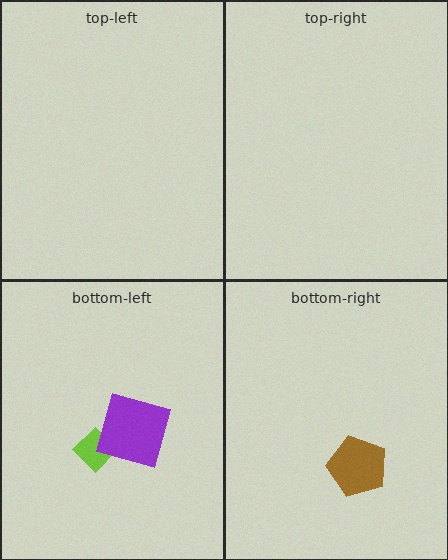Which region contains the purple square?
The bottom-left region.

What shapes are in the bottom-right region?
The brown pentagon.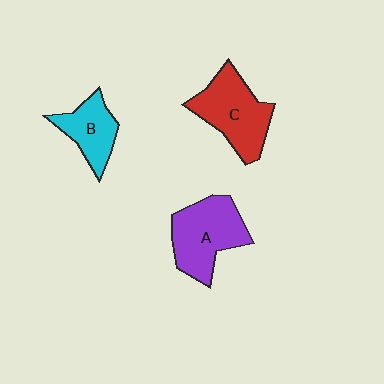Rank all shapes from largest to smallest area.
From largest to smallest: A (purple), C (red), B (cyan).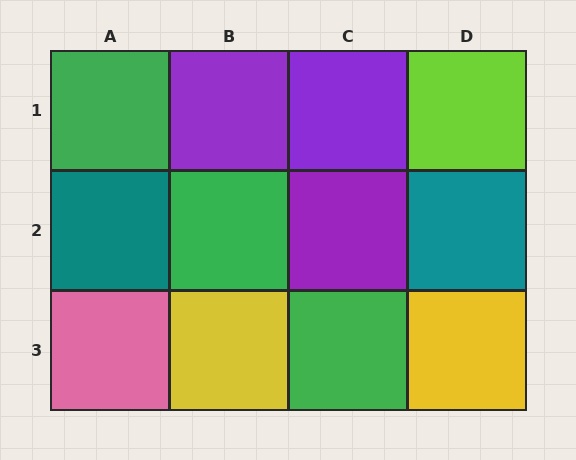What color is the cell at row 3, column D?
Yellow.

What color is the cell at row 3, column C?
Green.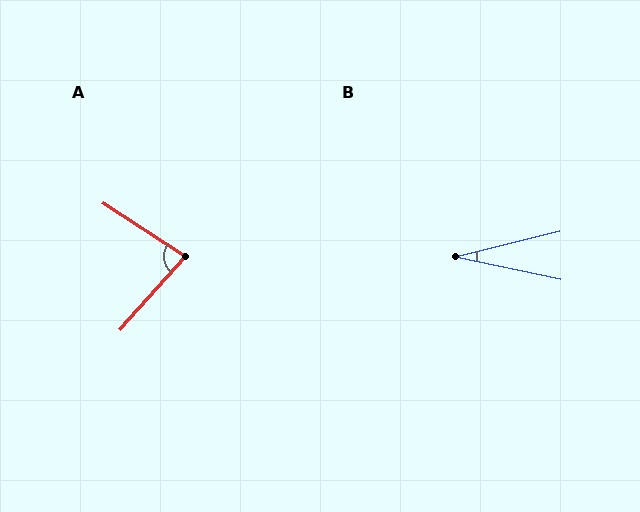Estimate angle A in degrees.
Approximately 81 degrees.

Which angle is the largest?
A, at approximately 81 degrees.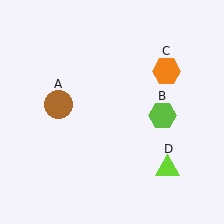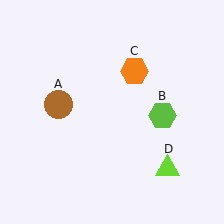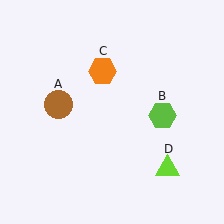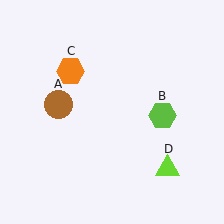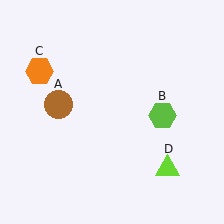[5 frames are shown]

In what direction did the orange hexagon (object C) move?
The orange hexagon (object C) moved left.